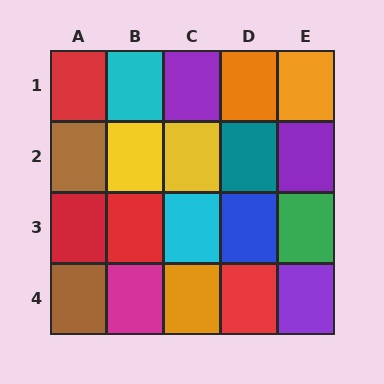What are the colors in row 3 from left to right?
Red, red, cyan, blue, green.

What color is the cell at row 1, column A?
Red.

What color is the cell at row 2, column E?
Purple.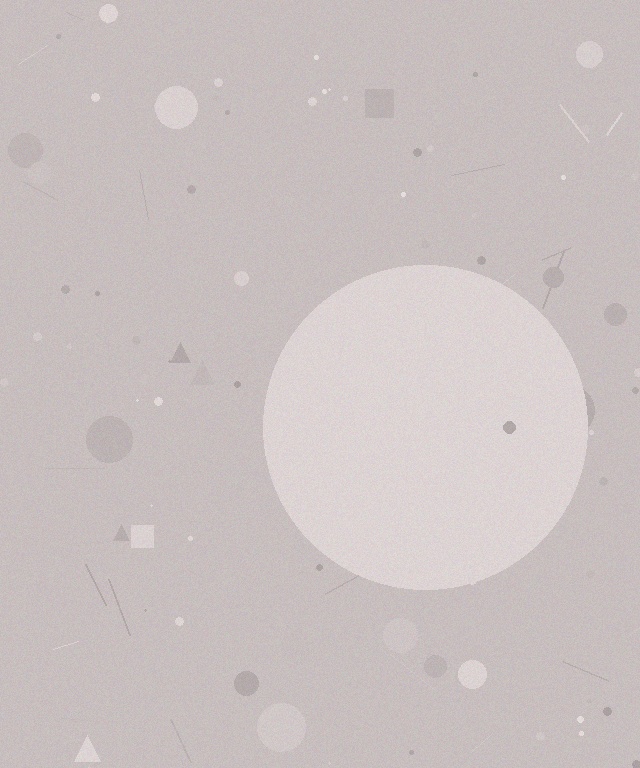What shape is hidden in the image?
A circle is hidden in the image.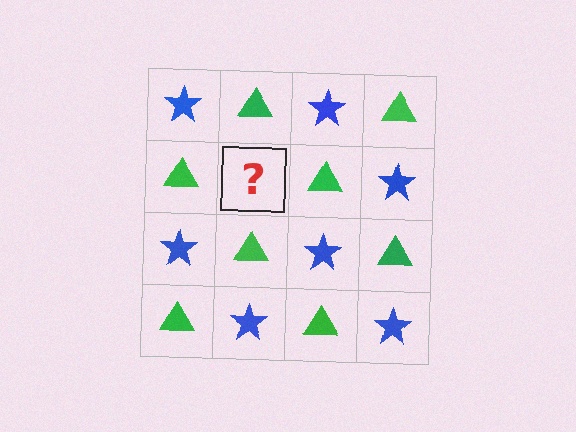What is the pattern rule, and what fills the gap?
The rule is that it alternates blue star and green triangle in a checkerboard pattern. The gap should be filled with a blue star.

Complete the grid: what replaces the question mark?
The question mark should be replaced with a blue star.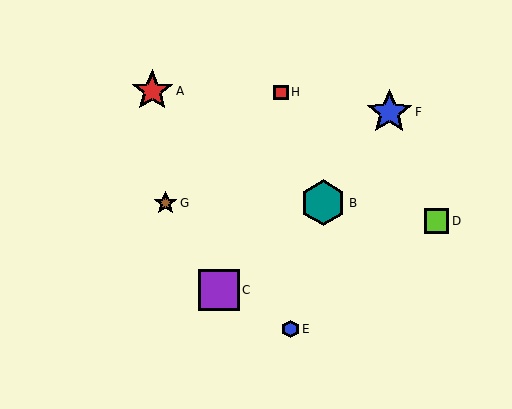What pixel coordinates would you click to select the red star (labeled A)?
Click at (152, 91) to select the red star A.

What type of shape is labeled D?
Shape D is a lime square.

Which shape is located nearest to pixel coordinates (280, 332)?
The blue hexagon (labeled E) at (290, 329) is nearest to that location.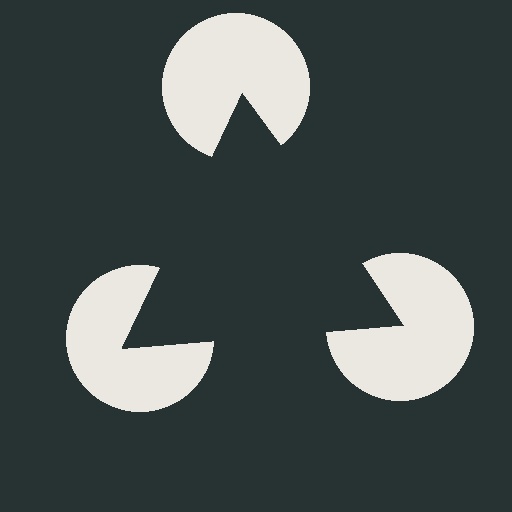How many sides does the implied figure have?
3 sides.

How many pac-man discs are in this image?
There are 3 — one at each vertex of the illusory triangle.